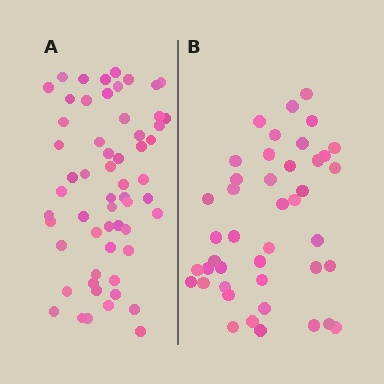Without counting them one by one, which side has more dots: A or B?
Region A (the left region) has more dots.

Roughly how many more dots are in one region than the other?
Region A has approximately 15 more dots than region B.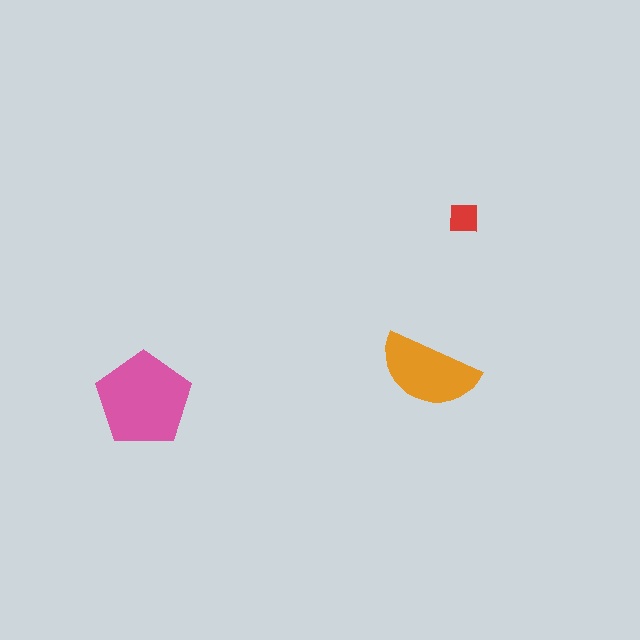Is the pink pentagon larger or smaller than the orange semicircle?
Larger.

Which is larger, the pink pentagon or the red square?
The pink pentagon.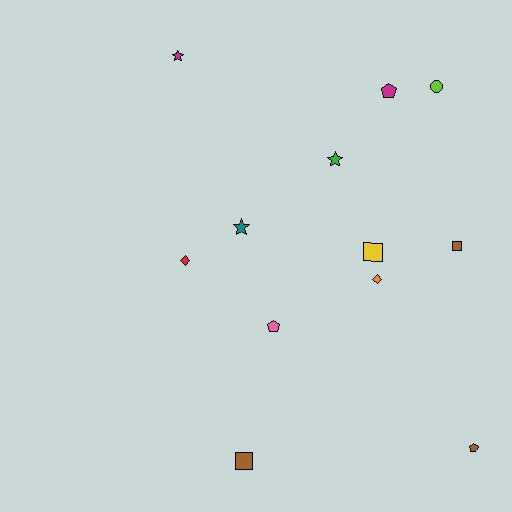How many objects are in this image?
There are 12 objects.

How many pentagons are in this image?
There are 3 pentagons.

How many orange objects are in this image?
There is 1 orange object.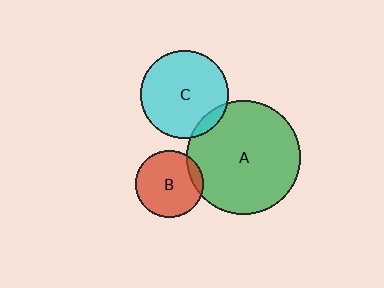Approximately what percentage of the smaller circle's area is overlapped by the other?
Approximately 10%.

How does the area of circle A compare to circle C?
Approximately 1.7 times.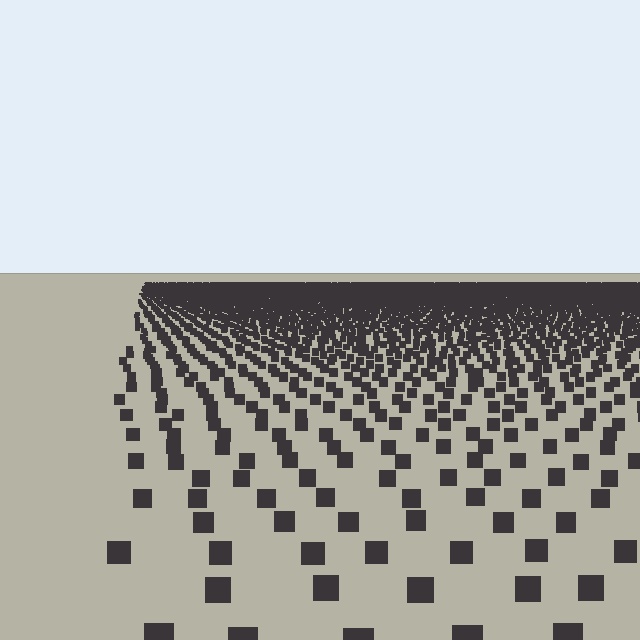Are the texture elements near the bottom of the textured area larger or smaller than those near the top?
Larger. Near the bottom, elements are closer to the viewer and appear at a bigger on-screen size.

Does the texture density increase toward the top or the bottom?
Density increases toward the top.